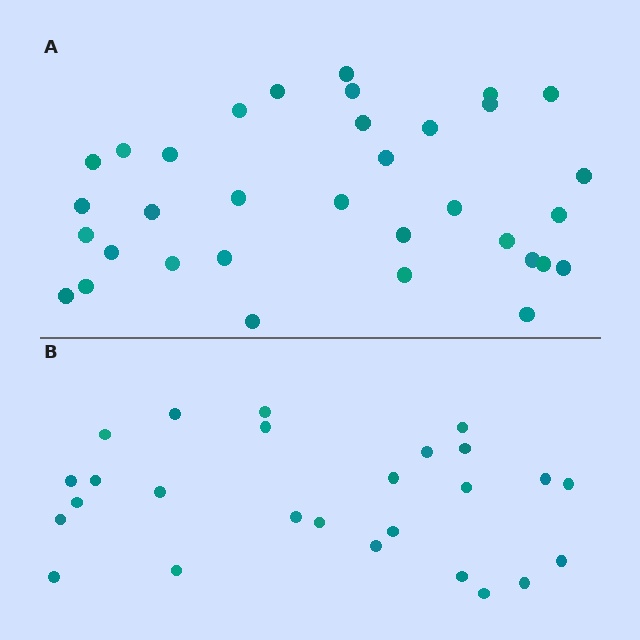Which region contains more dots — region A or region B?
Region A (the top region) has more dots.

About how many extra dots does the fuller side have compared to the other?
Region A has roughly 8 or so more dots than region B.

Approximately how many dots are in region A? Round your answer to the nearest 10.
About 30 dots. (The exact count is 34, which rounds to 30.)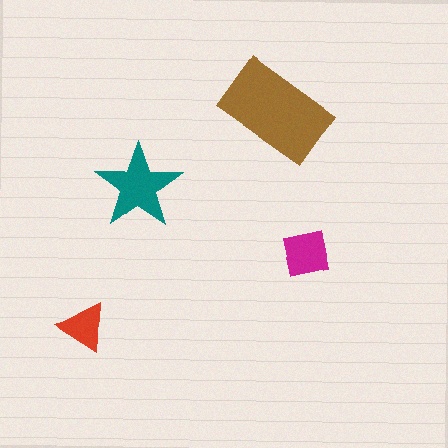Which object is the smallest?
The red triangle.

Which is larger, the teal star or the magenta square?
The teal star.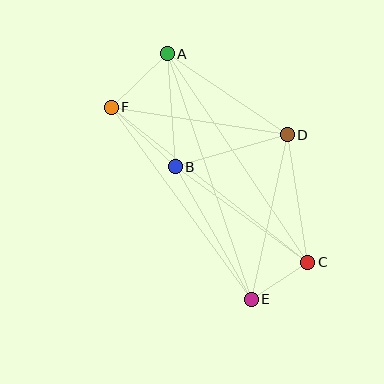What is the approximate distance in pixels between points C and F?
The distance between C and F is approximately 250 pixels.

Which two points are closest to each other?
Points C and E are closest to each other.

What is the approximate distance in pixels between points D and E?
The distance between D and E is approximately 168 pixels.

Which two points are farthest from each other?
Points A and E are farthest from each other.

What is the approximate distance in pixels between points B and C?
The distance between B and C is approximately 163 pixels.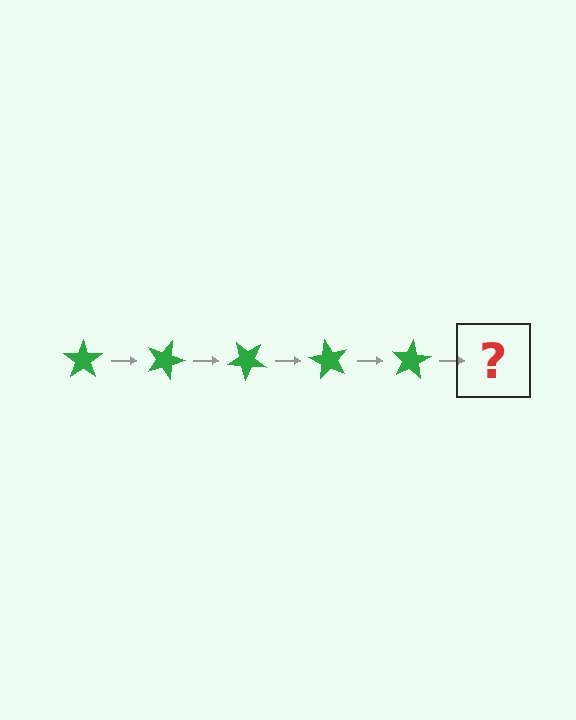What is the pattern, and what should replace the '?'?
The pattern is that the star rotates 20 degrees each step. The '?' should be a green star rotated 100 degrees.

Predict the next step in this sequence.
The next step is a green star rotated 100 degrees.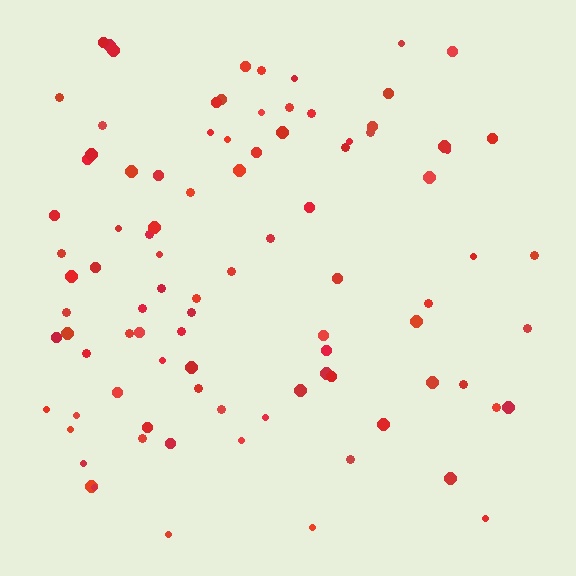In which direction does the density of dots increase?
From right to left, with the left side densest.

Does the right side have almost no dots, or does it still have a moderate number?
Still a moderate number, just noticeably fewer than the left.